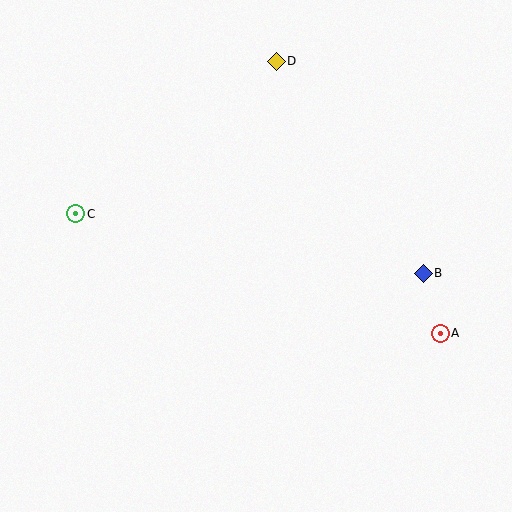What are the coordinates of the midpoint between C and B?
The midpoint between C and B is at (250, 244).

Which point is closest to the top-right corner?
Point D is closest to the top-right corner.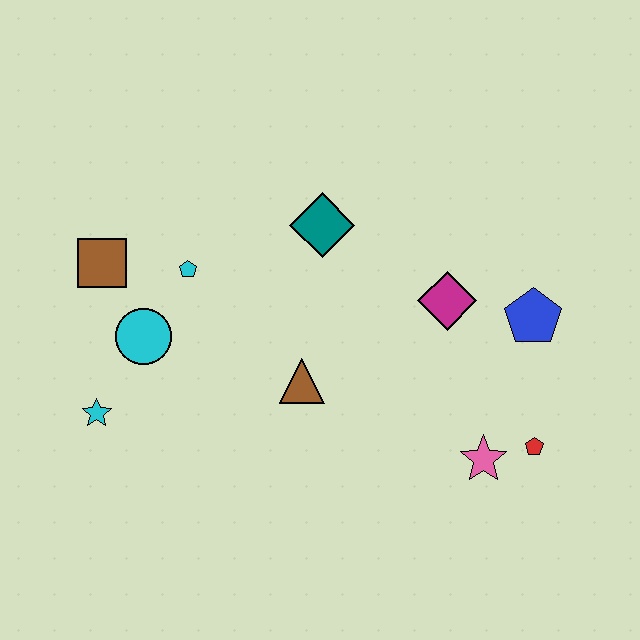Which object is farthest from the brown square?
The red pentagon is farthest from the brown square.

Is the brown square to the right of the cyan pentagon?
No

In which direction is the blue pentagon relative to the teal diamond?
The blue pentagon is to the right of the teal diamond.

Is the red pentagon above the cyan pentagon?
No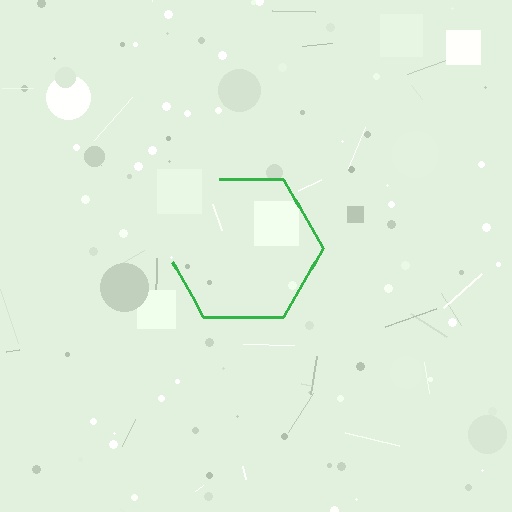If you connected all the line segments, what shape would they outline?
They would outline a hexagon.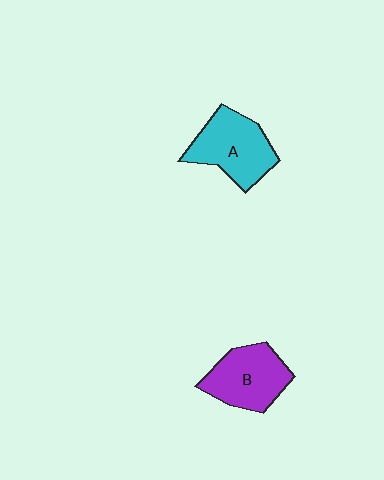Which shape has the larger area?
Shape A (cyan).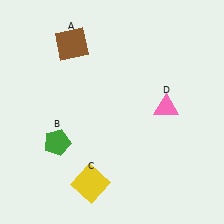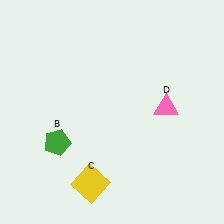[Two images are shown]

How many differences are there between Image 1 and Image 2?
There is 1 difference between the two images.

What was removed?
The brown square (A) was removed in Image 2.